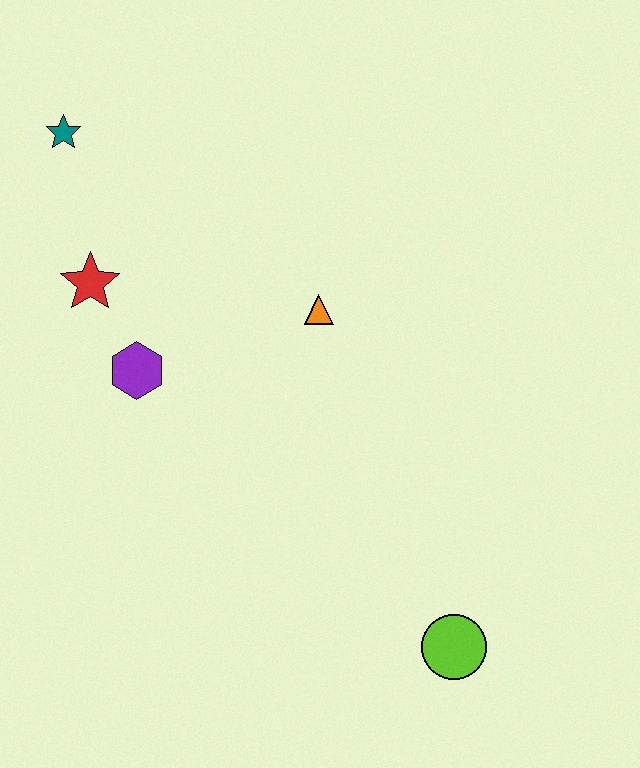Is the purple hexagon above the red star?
No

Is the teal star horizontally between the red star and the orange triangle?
No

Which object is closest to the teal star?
The red star is closest to the teal star.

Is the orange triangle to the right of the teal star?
Yes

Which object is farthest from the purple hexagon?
The lime circle is farthest from the purple hexagon.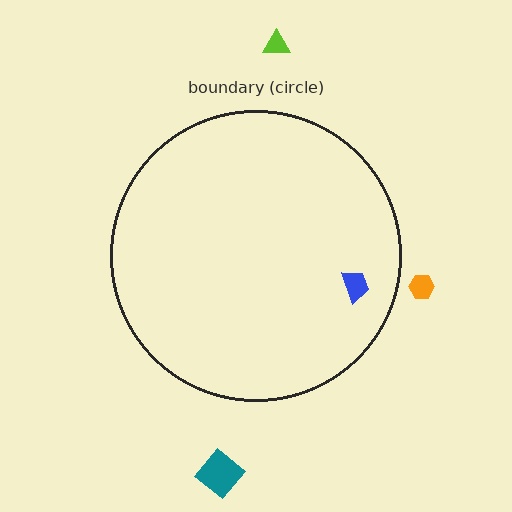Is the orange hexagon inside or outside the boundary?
Outside.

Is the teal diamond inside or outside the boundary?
Outside.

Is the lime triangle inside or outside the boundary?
Outside.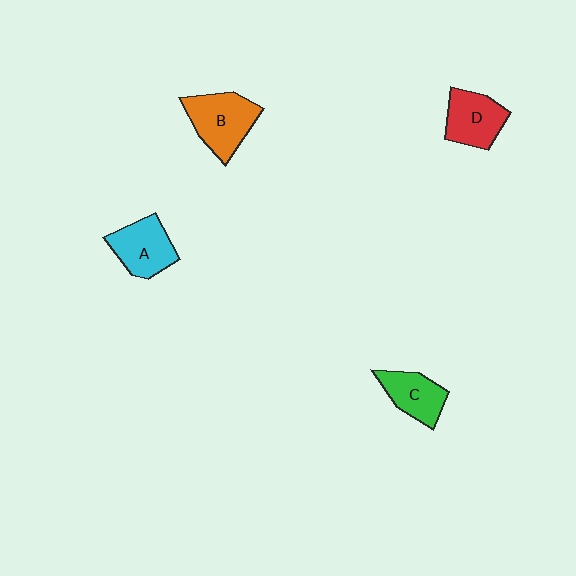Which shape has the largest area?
Shape B (orange).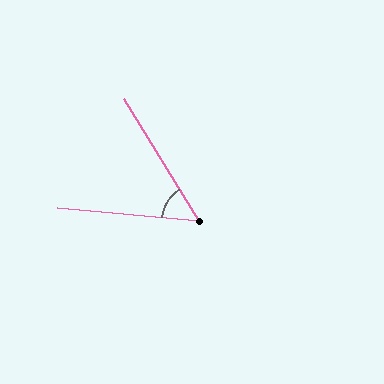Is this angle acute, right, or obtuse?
It is acute.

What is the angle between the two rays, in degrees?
Approximately 53 degrees.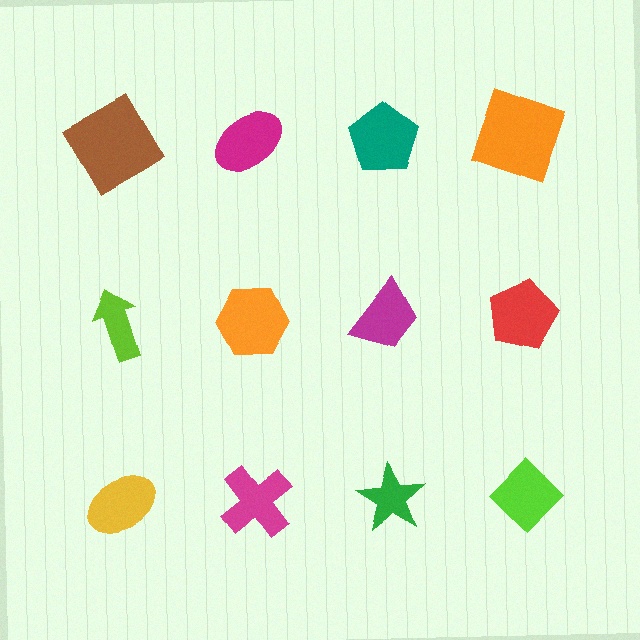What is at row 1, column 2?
A magenta ellipse.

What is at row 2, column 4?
A red pentagon.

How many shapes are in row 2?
4 shapes.